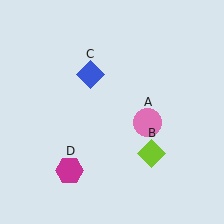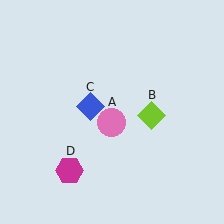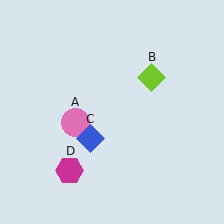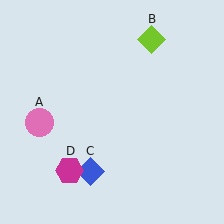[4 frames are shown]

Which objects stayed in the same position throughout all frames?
Magenta hexagon (object D) remained stationary.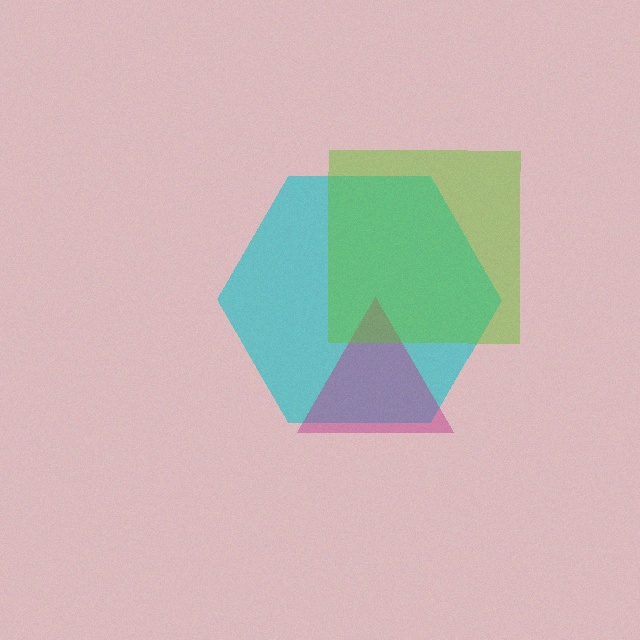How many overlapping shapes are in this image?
There are 3 overlapping shapes in the image.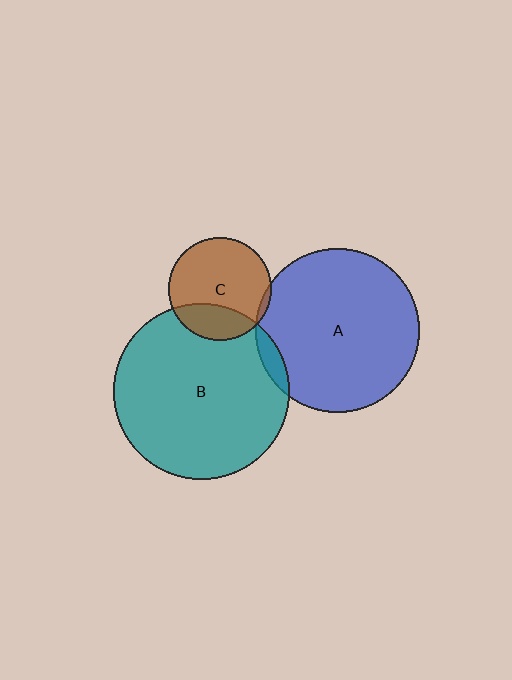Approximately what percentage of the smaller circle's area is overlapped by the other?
Approximately 5%.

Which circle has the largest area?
Circle B (teal).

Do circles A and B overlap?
Yes.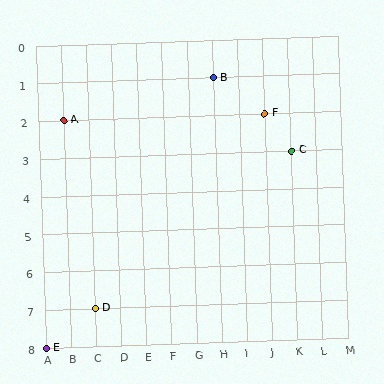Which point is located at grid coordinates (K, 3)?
Point C is at (K, 3).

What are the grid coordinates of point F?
Point F is at grid coordinates (J, 2).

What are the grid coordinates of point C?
Point C is at grid coordinates (K, 3).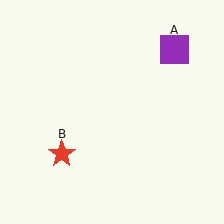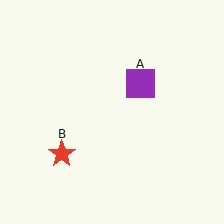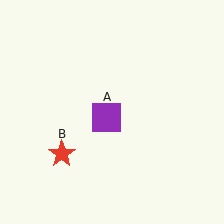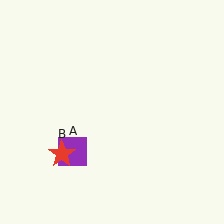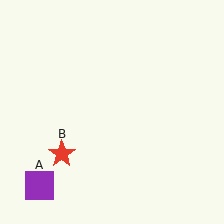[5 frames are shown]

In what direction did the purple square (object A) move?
The purple square (object A) moved down and to the left.